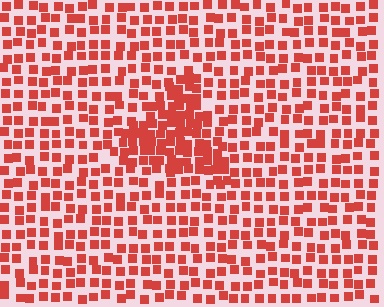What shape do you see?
I see a triangle.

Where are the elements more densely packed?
The elements are more densely packed inside the triangle boundary.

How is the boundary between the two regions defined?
The boundary is defined by a change in element density (approximately 1.9x ratio). All elements are the same color, size, and shape.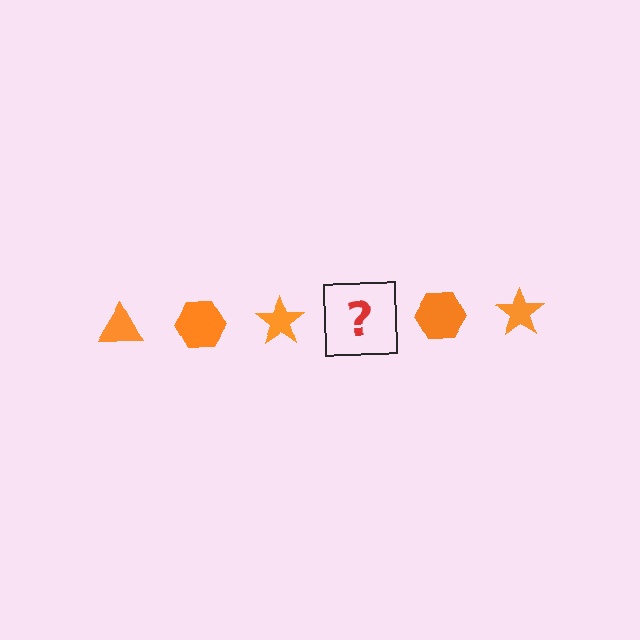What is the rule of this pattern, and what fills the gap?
The rule is that the pattern cycles through triangle, hexagon, star shapes in orange. The gap should be filled with an orange triangle.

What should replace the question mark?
The question mark should be replaced with an orange triangle.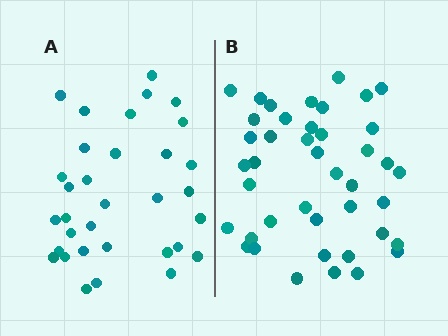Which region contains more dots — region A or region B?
Region B (the right region) has more dots.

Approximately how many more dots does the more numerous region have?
Region B has roughly 8 or so more dots than region A.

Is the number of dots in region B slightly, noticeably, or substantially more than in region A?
Region B has noticeably more, but not dramatically so. The ratio is roughly 1.3 to 1.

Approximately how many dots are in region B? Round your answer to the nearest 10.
About 40 dots. (The exact count is 42, which rounds to 40.)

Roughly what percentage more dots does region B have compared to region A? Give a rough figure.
About 25% more.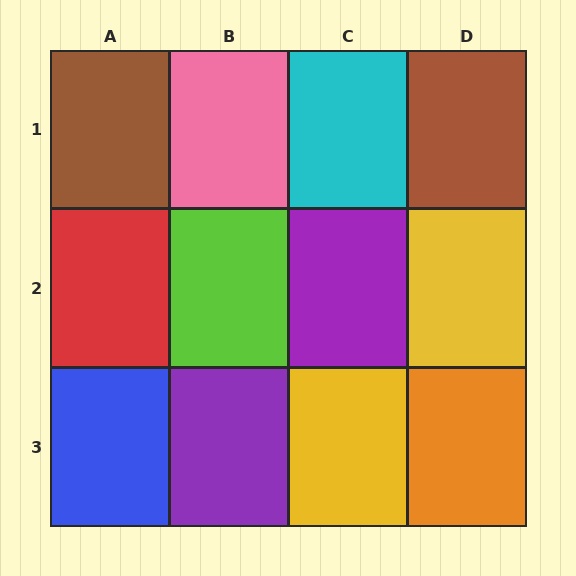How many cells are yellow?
2 cells are yellow.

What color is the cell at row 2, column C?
Purple.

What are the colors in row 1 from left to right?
Brown, pink, cyan, brown.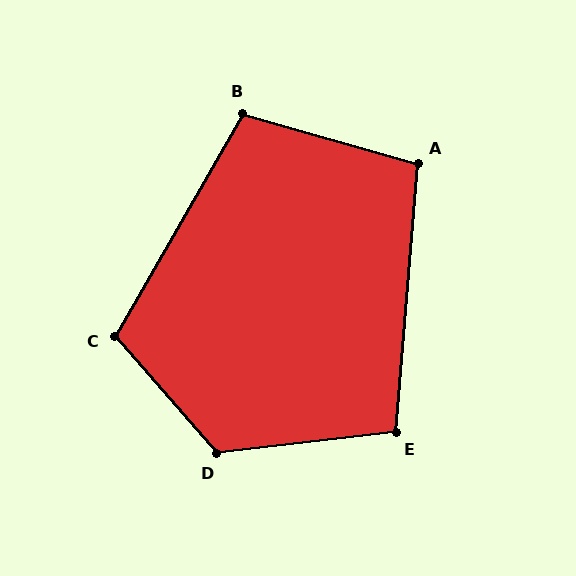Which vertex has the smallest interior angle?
A, at approximately 101 degrees.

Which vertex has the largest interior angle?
D, at approximately 124 degrees.